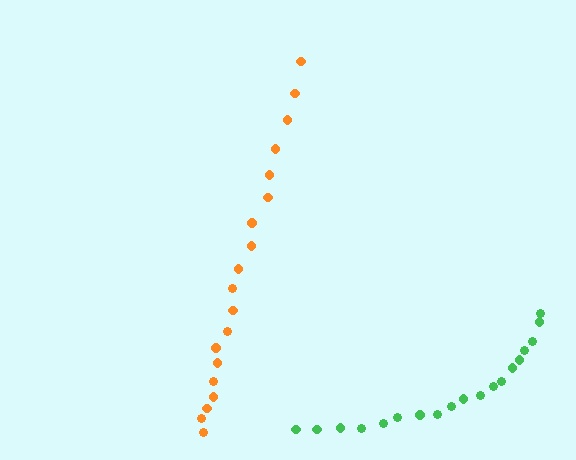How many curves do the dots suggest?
There are 2 distinct paths.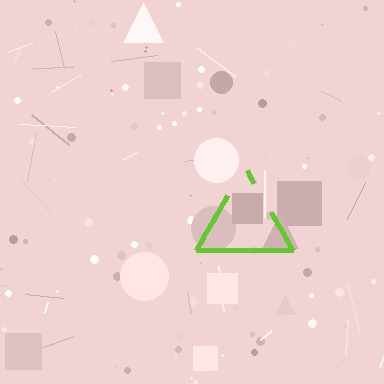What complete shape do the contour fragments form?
The contour fragments form a triangle.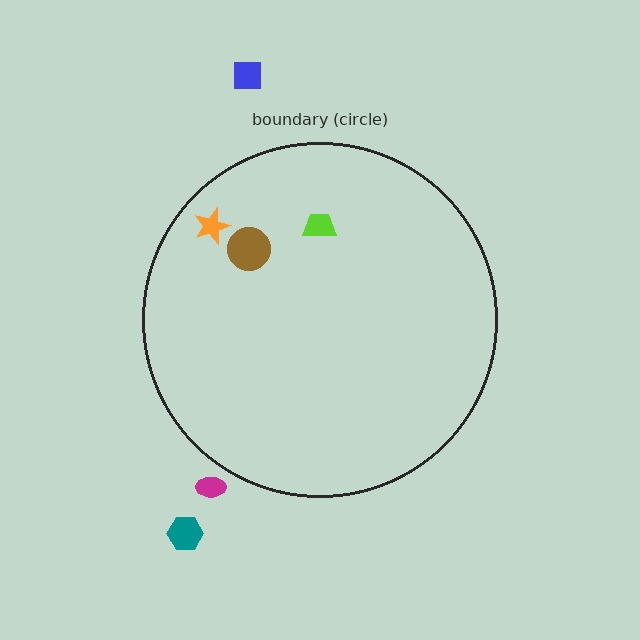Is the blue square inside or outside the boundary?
Outside.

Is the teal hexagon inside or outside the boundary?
Outside.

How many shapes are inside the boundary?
3 inside, 3 outside.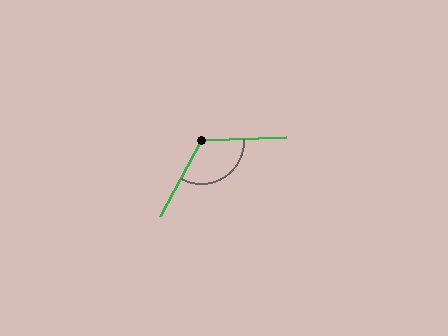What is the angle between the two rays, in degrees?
Approximately 121 degrees.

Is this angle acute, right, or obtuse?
It is obtuse.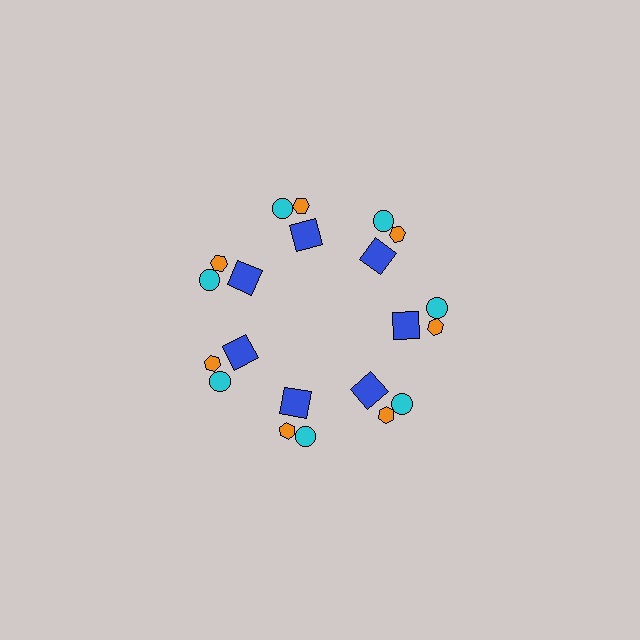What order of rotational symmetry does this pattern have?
This pattern has 7-fold rotational symmetry.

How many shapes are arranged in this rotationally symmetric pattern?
There are 21 shapes, arranged in 7 groups of 3.